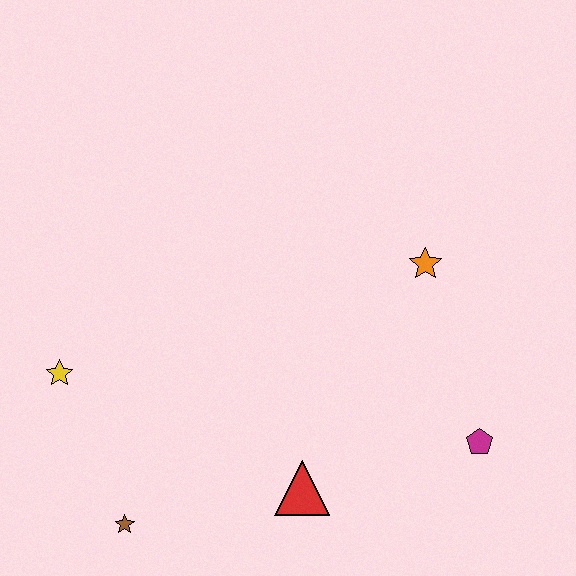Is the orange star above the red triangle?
Yes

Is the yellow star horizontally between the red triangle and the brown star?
No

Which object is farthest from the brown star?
The orange star is farthest from the brown star.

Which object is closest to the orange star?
The magenta pentagon is closest to the orange star.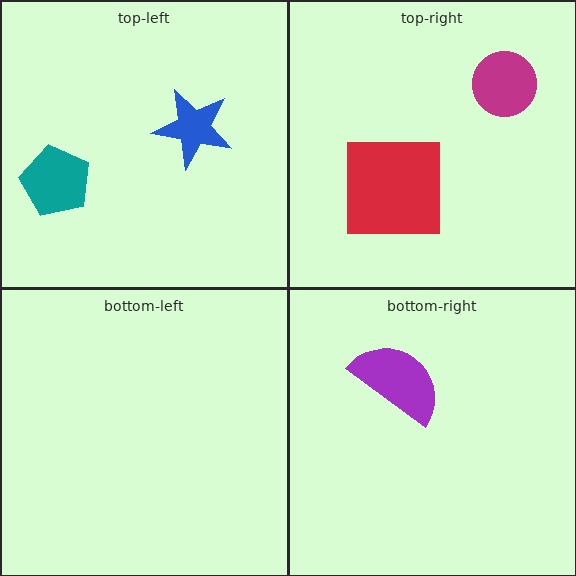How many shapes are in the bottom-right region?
1.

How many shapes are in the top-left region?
2.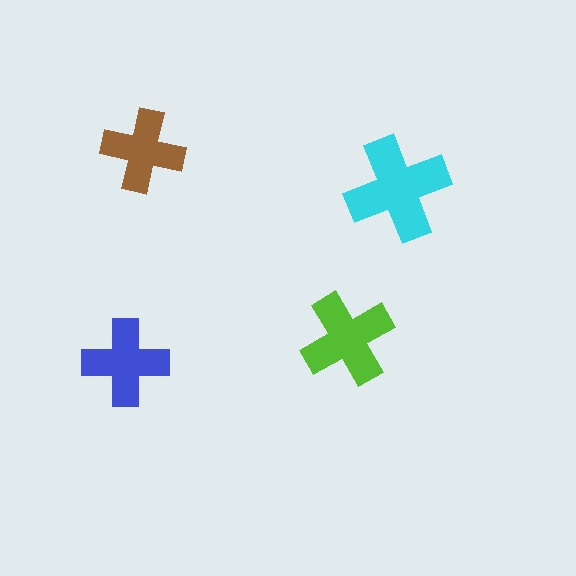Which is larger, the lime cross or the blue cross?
The lime one.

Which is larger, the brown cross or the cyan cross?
The cyan one.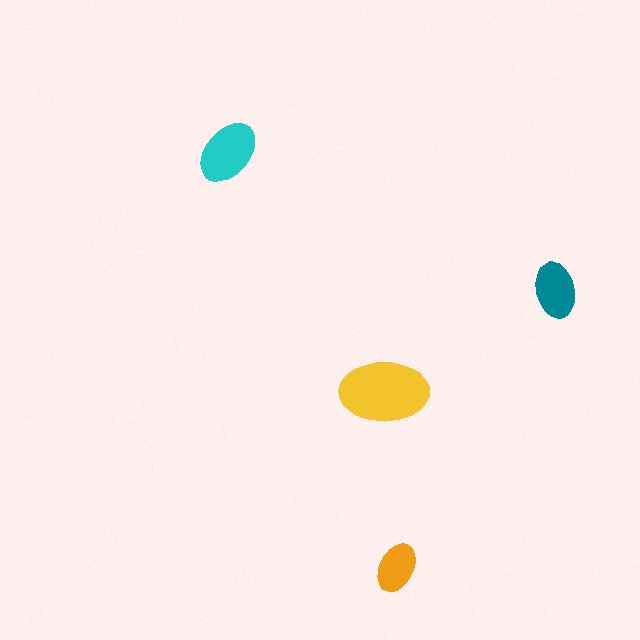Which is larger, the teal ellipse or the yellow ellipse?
The yellow one.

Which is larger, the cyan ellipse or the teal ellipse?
The cyan one.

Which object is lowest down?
The orange ellipse is bottommost.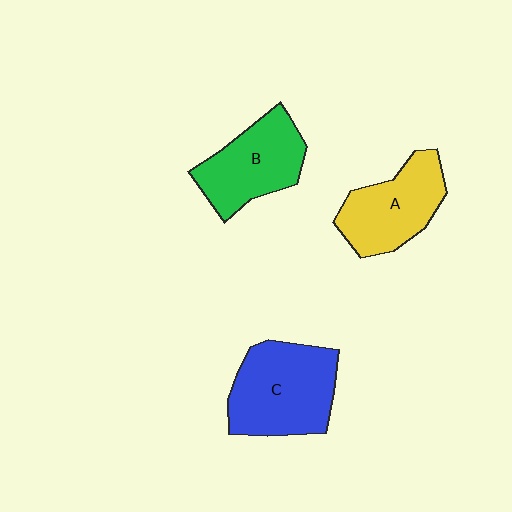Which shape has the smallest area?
Shape A (yellow).